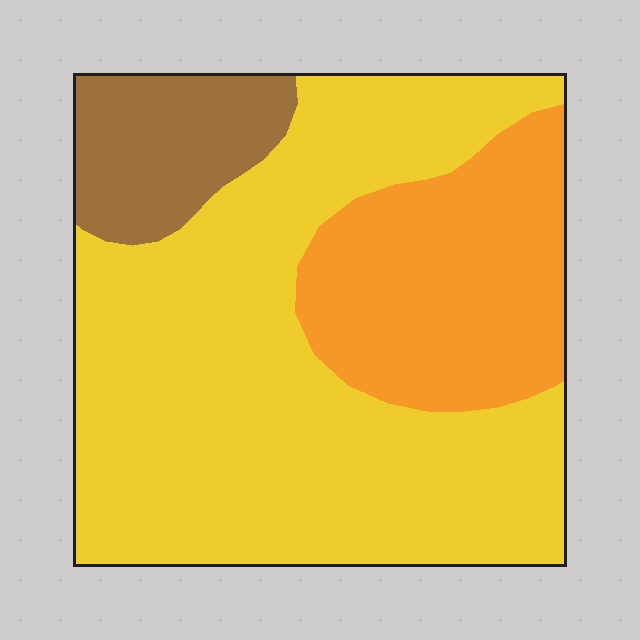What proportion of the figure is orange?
Orange covers about 25% of the figure.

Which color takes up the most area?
Yellow, at roughly 65%.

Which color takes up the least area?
Brown, at roughly 10%.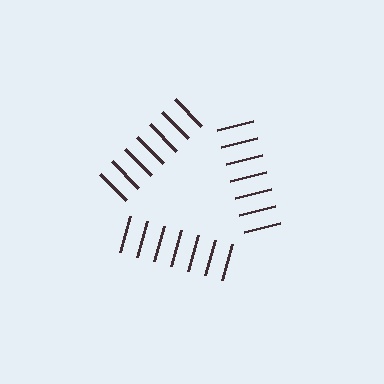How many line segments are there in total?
21 — 7 along each of the 3 edges.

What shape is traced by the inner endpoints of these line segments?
An illusory triangle — the line segments terminate on its edges but no continuous stroke is drawn.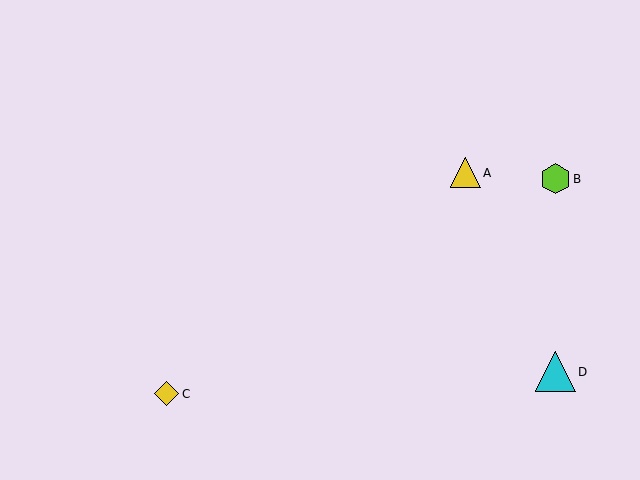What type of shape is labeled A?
Shape A is a yellow triangle.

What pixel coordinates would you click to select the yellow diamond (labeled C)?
Click at (167, 394) to select the yellow diamond C.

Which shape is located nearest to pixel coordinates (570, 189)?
The lime hexagon (labeled B) at (555, 179) is nearest to that location.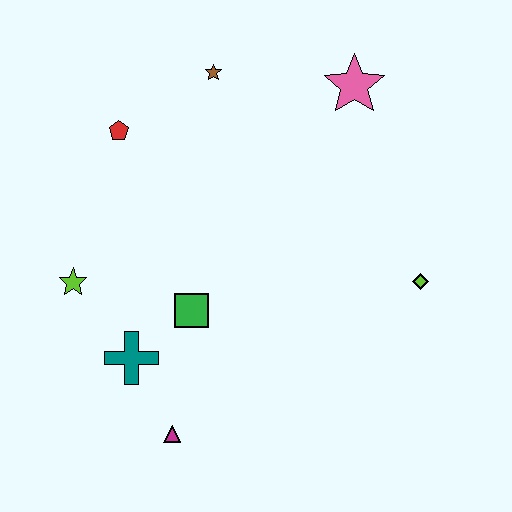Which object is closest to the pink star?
The brown star is closest to the pink star.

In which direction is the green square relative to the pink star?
The green square is below the pink star.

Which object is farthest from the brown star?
The magenta triangle is farthest from the brown star.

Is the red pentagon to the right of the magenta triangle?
No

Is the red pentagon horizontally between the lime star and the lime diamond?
Yes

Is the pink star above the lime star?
Yes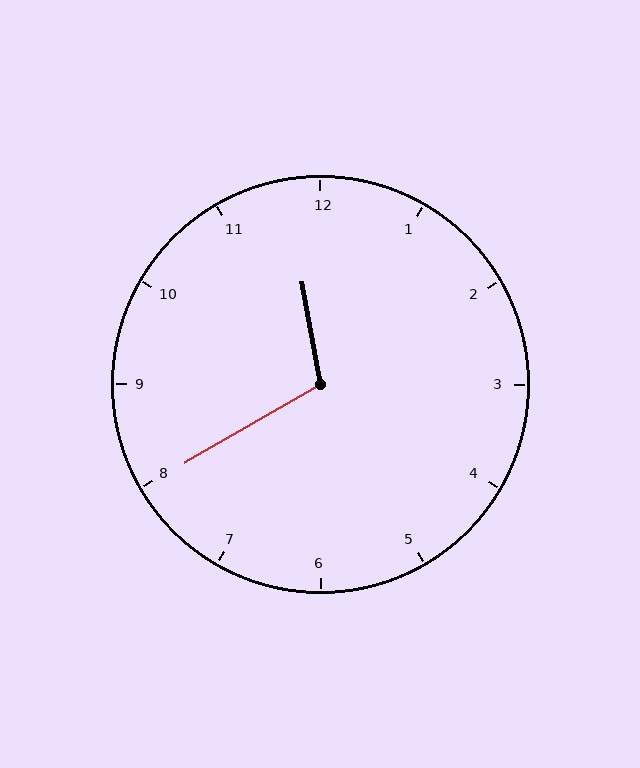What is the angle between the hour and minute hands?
Approximately 110 degrees.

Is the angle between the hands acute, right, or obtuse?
It is obtuse.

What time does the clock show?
11:40.